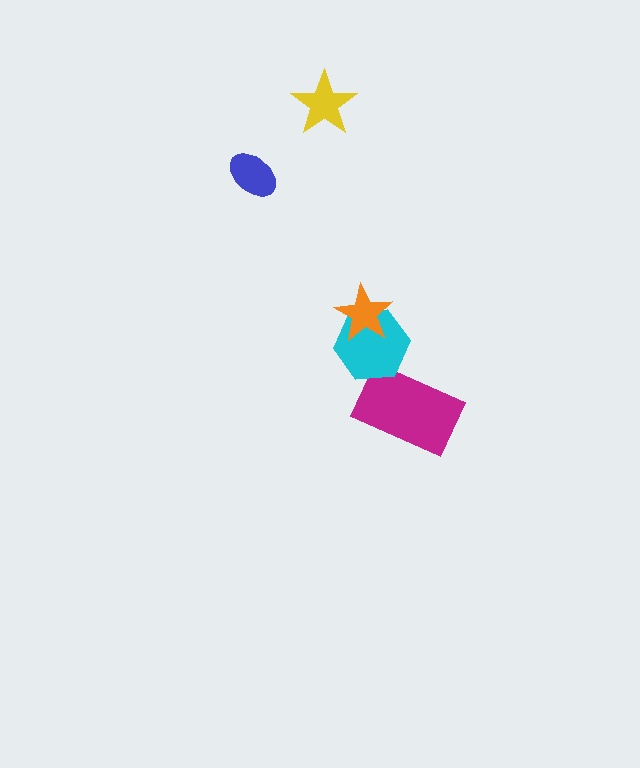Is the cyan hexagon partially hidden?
Yes, it is partially covered by another shape.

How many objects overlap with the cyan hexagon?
2 objects overlap with the cyan hexagon.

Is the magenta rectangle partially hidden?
Yes, it is partially covered by another shape.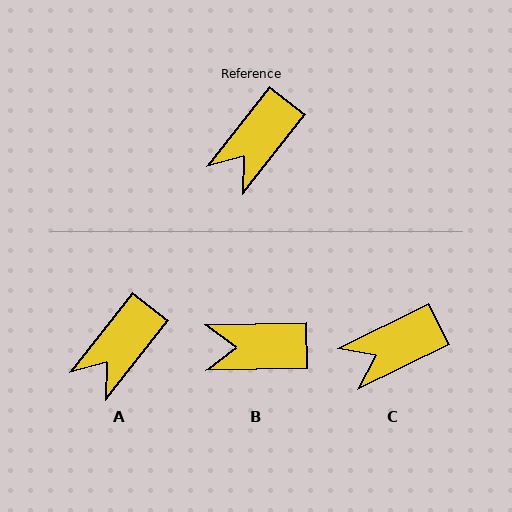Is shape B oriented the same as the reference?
No, it is off by about 51 degrees.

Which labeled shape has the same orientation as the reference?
A.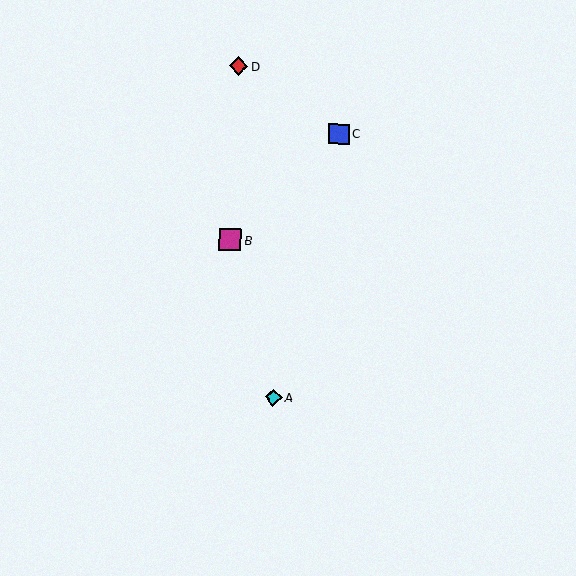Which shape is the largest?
The magenta square (labeled B) is the largest.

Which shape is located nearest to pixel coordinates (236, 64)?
The red diamond (labeled D) at (239, 66) is nearest to that location.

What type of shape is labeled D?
Shape D is a red diamond.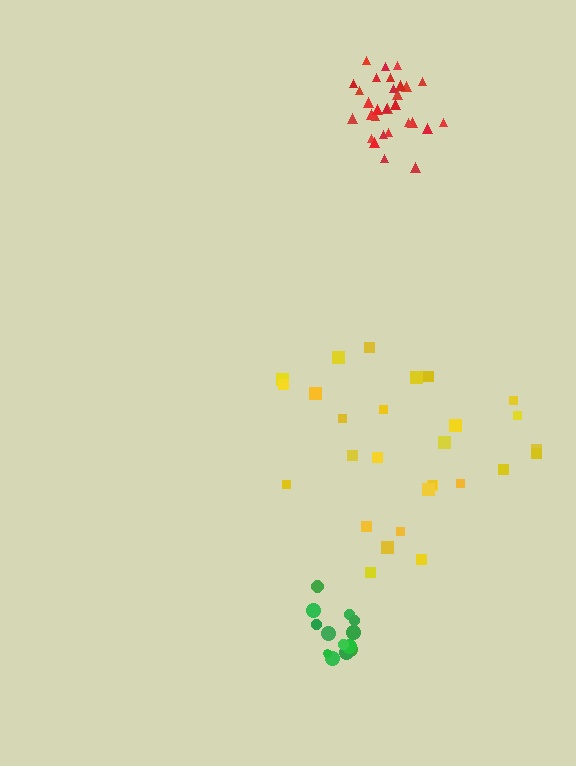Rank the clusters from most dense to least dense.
red, green, yellow.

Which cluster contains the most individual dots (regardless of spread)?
Red (31).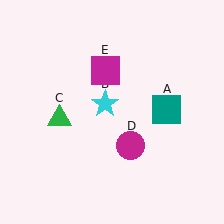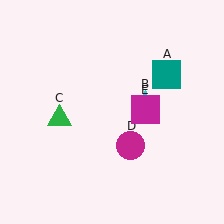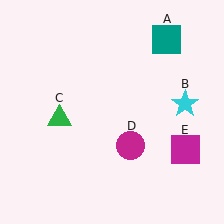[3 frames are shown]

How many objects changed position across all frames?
3 objects changed position: teal square (object A), cyan star (object B), magenta square (object E).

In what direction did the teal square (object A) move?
The teal square (object A) moved up.